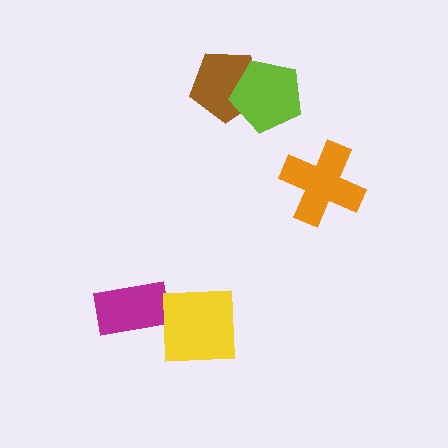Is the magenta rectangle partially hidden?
Yes, it is partially covered by another shape.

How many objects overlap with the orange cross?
0 objects overlap with the orange cross.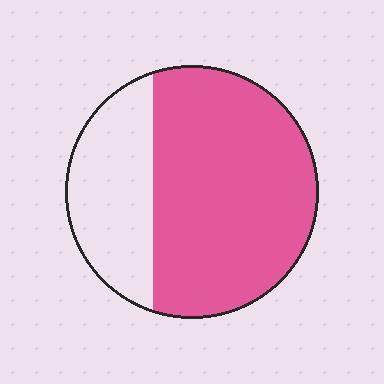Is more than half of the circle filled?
Yes.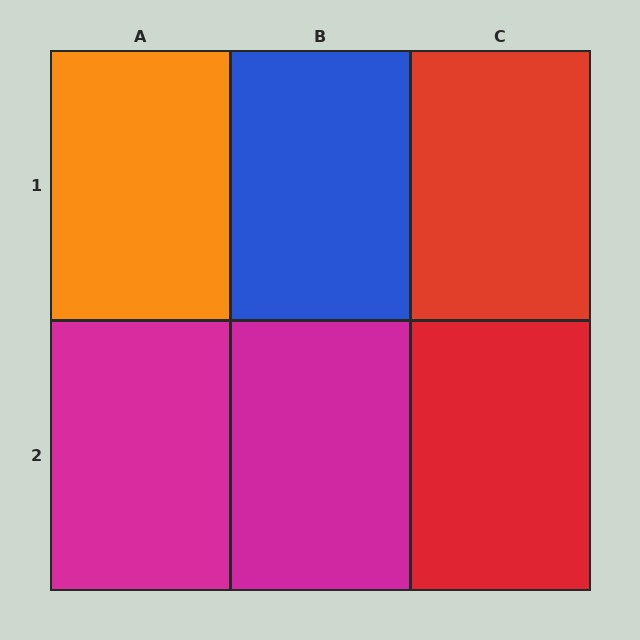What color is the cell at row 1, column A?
Orange.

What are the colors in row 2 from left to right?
Magenta, magenta, red.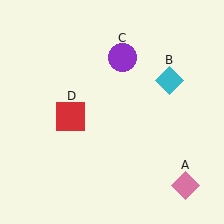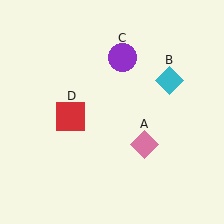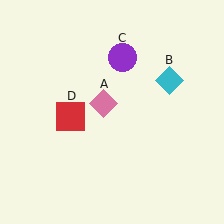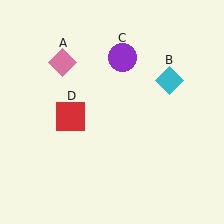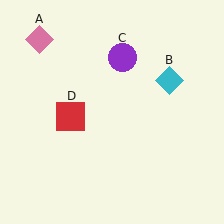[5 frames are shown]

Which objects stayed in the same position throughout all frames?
Cyan diamond (object B) and purple circle (object C) and red square (object D) remained stationary.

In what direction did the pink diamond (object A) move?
The pink diamond (object A) moved up and to the left.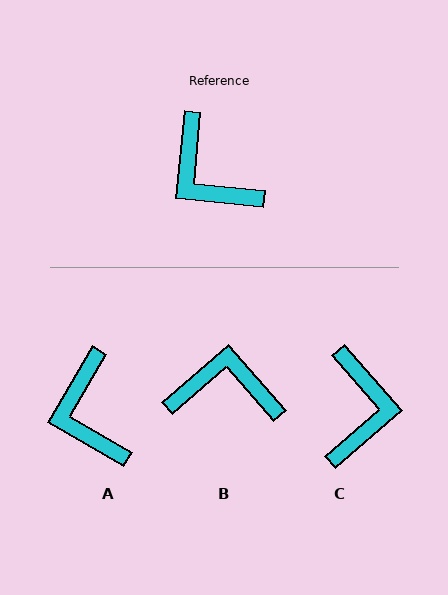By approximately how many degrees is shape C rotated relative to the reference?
Approximately 136 degrees counter-clockwise.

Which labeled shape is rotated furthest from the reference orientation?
C, about 136 degrees away.